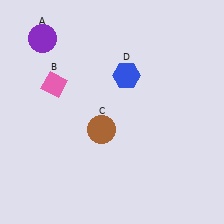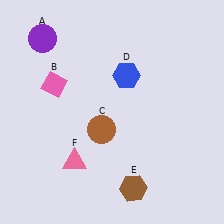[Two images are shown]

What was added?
A brown hexagon (E), a pink triangle (F) were added in Image 2.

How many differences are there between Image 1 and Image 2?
There are 2 differences between the two images.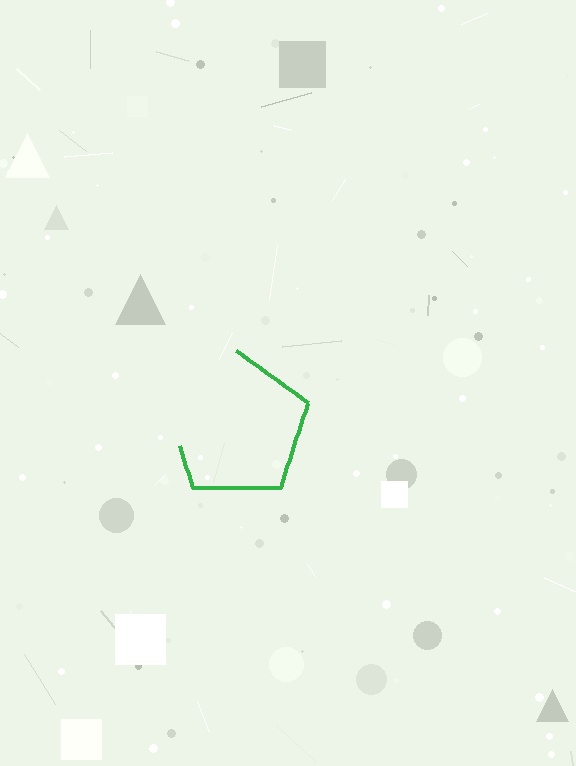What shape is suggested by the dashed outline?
The dashed outline suggests a pentagon.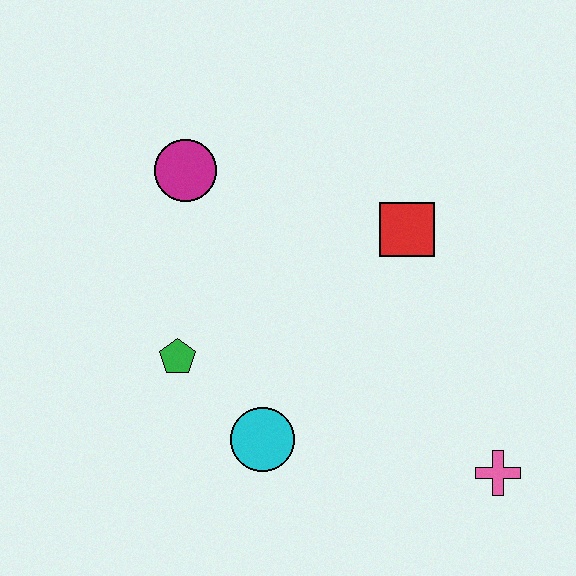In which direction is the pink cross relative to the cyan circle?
The pink cross is to the right of the cyan circle.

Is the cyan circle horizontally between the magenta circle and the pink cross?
Yes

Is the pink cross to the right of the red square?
Yes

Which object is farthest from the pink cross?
The magenta circle is farthest from the pink cross.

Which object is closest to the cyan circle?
The green pentagon is closest to the cyan circle.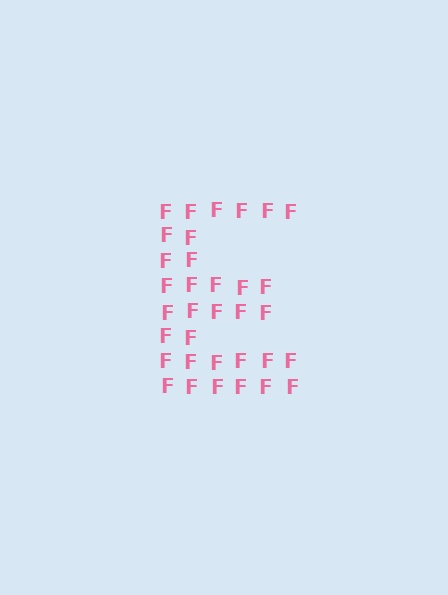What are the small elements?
The small elements are letter F's.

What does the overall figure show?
The overall figure shows the letter E.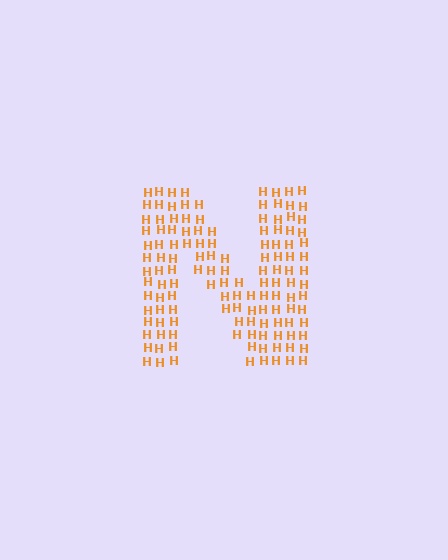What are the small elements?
The small elements are letter H's.